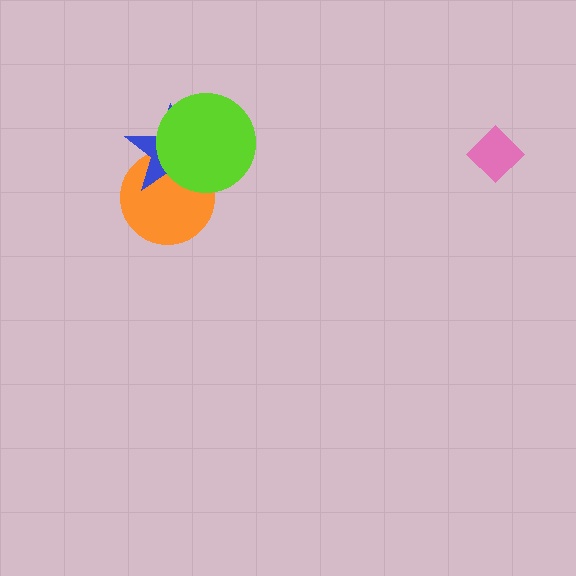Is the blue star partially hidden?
Yes, it is partially covered by another shape.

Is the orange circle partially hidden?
Yes, it is partially covered by another shape.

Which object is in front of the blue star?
The lime circle is in front of the blue star.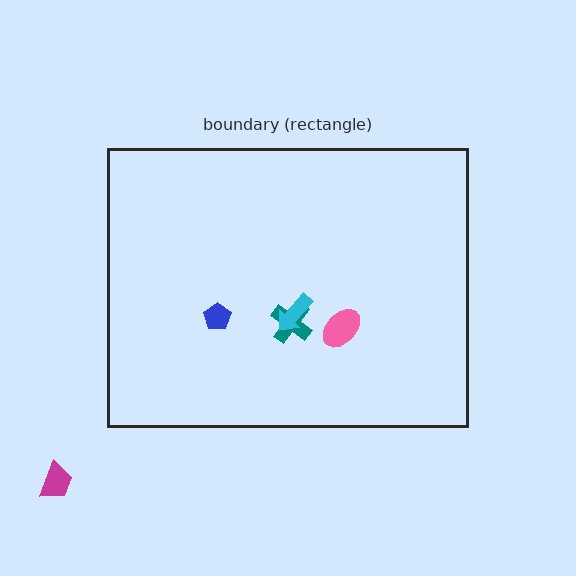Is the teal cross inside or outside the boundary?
Inside.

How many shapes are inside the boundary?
4 inside, 1 outside.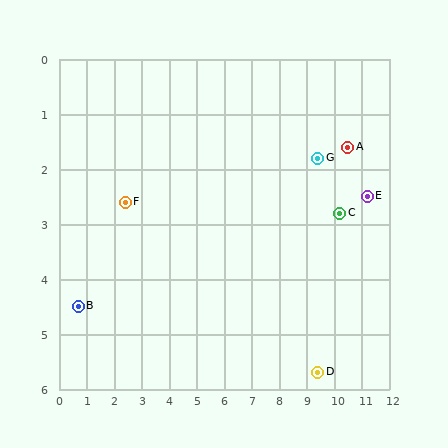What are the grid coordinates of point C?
Point C is at approximately (10.2, 2.8).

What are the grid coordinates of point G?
Point G is at approximately (9.4, 1.8).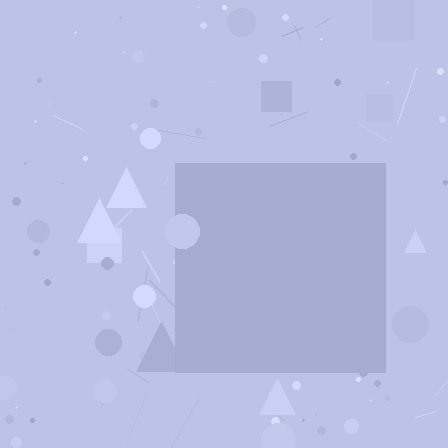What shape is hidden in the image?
A square is hidden in the image.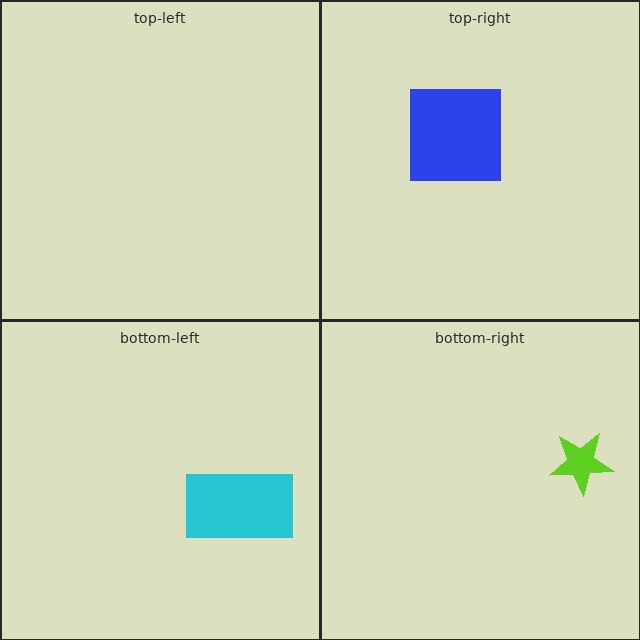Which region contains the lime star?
The bottom-right region.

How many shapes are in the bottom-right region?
1.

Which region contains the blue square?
The top-right region.